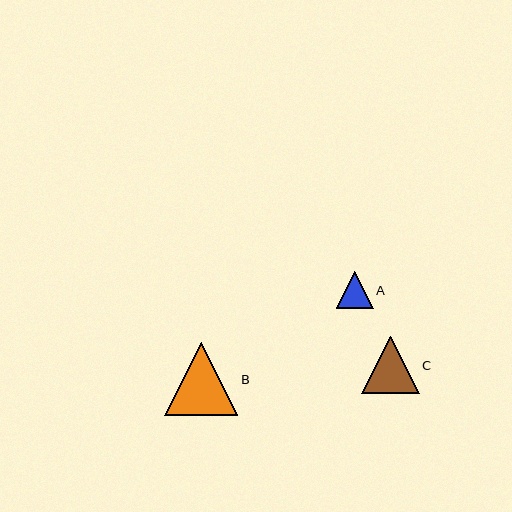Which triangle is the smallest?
Triangle A is the smallest with a size of approximately 37 pixels.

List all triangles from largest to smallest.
From largest to smallest: B, C, A.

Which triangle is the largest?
Triangle B is the largest with a size of approximately 73 pixels.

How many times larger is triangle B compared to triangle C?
Triangle B is approximately 1.3 times the size of triangle C.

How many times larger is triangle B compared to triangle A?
Triangle B is approximately 2.0 times the size of triangle A.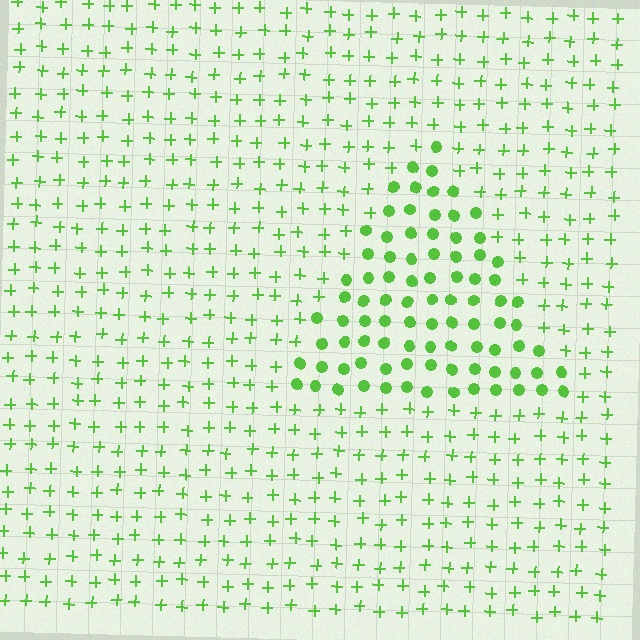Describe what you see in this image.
The image is filled with small lime elements arranged in a uniform grid. A triangle-shaped region contains circles, while the surrounding area contains plus signs. The boundary is defined purely by the change in element shape.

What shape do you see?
I see a triangle.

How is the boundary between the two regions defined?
The boundary is defined by a change in element shape: circles inside vs. plus signs outside. All elements share the same color and spacing.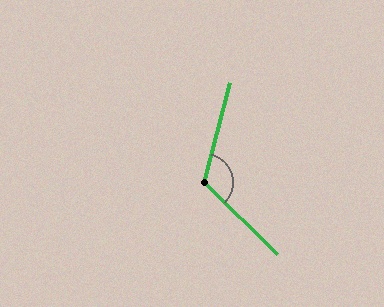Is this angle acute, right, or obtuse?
It is obtuse.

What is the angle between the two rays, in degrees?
Approximately 120 degrees.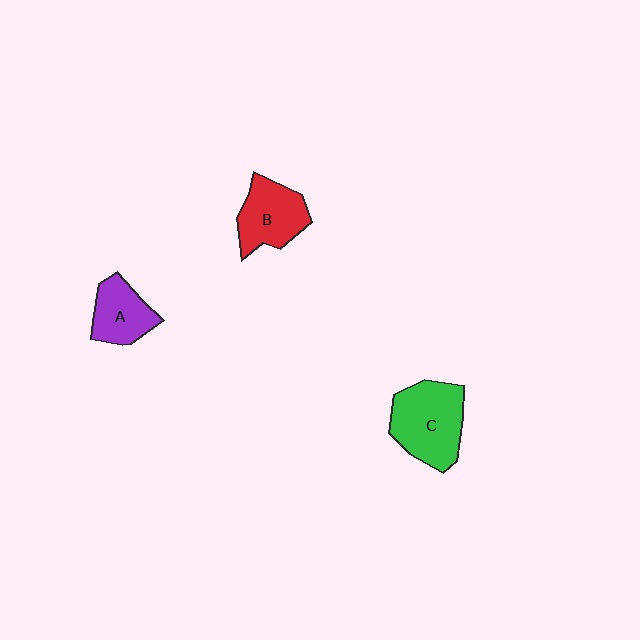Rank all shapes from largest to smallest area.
From largest to smallest: C (green), B (red), A (purple).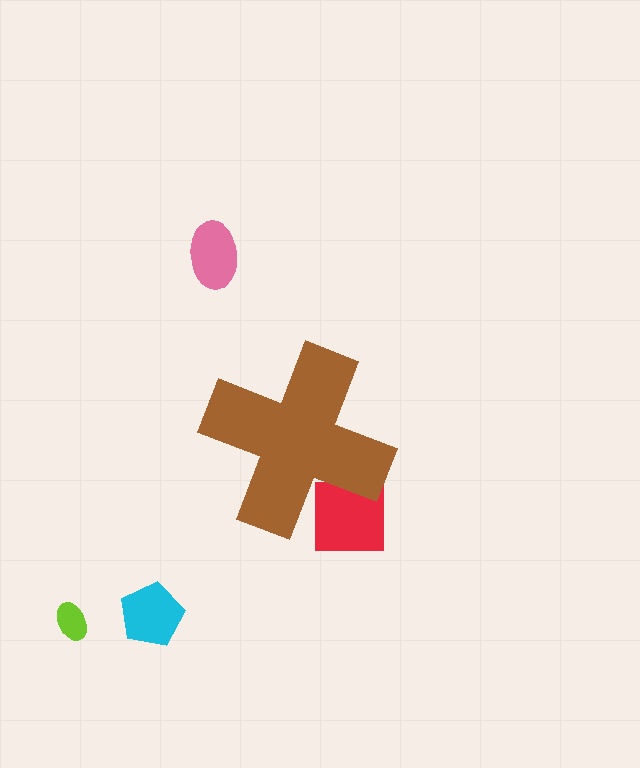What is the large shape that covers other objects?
A brown cross.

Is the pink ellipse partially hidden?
No, the pink ellipse is fully visible.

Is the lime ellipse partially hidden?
No, the lime ellipse is fully visible.